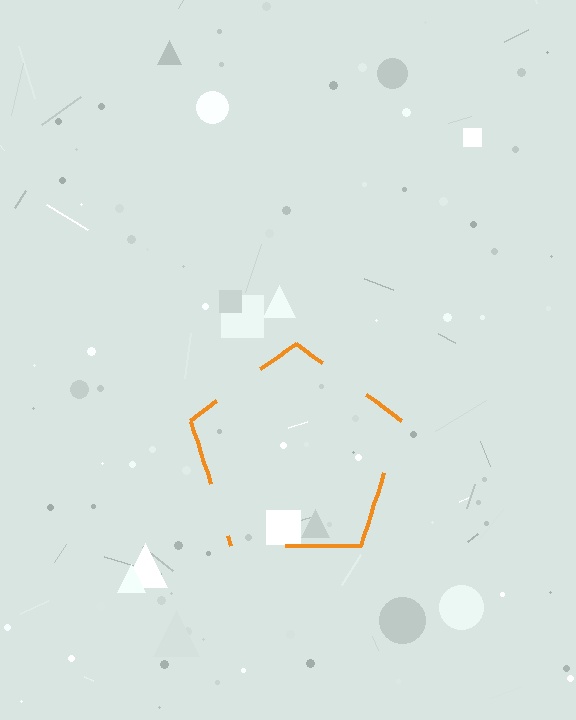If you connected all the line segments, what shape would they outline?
They would outline a pentagon.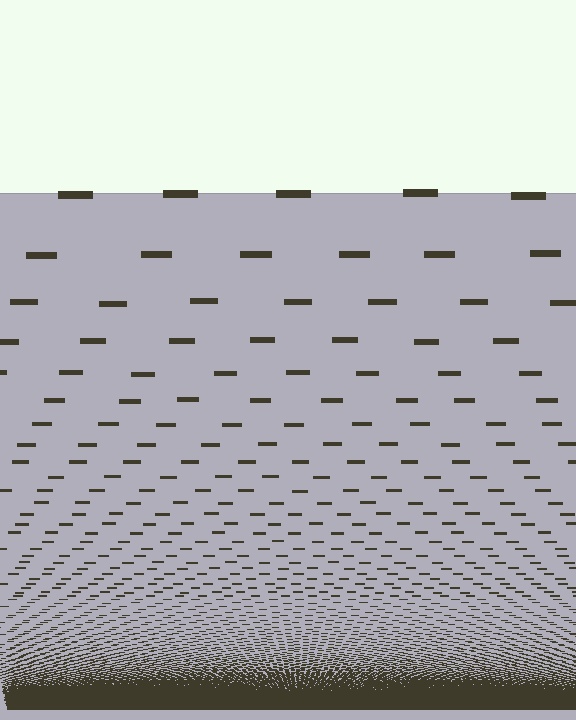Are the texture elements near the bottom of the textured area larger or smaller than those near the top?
Smaller. The gradient is inverted — elements near the bottom are smaller and denser.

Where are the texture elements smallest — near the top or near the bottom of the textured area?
Near the bottom.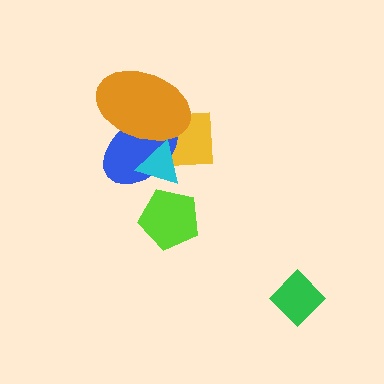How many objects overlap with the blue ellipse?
3 objects overlap with the blue ellipse.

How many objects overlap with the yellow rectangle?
3 objects overlap with the yellow rectangle.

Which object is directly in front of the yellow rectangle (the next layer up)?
The blue ellipse is directly in front of the yellow rectangle.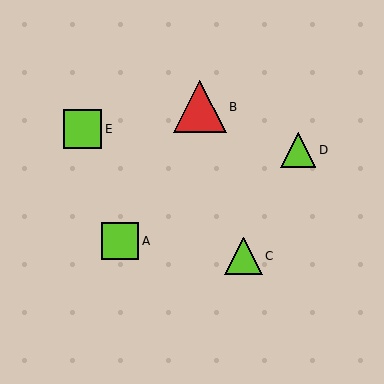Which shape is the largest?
The red triangle (labeled B) is the largest.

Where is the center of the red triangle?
The center of the red triangle is at (200, 107).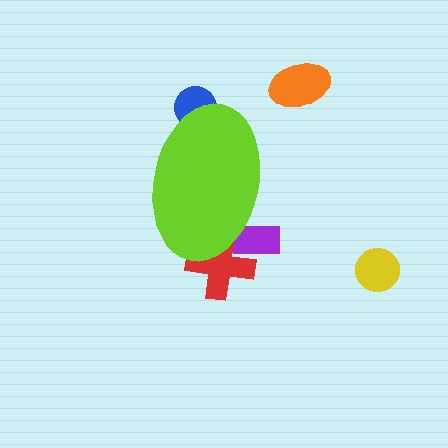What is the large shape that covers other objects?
A lime ellipse.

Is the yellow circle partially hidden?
No, the yellow circle is fully visible.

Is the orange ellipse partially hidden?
No, the orange ellipse is fully visible.